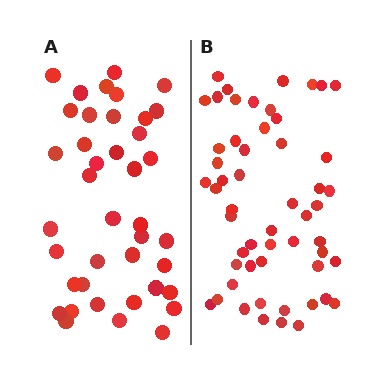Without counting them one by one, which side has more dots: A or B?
Region B (the right region) has more dots.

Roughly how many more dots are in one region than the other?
Region B has approximately 15 more dots than region A.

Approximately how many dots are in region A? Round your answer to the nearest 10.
About 40 dots.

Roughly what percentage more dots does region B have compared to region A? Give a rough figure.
About 35% more.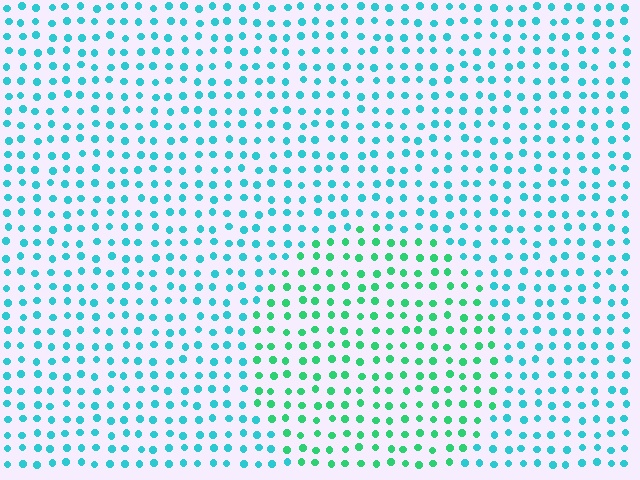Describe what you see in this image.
The image is filled with small cyan elements in a uniform arrangement. A circle-shaped region is visible where the elements are tinted to a slightly different hue, forming a subtle color boundary.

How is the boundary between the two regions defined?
The boundary is defined purely by a slight shift in hue (about 38 degrees). Spacing, size, and orientation are identical on both sides.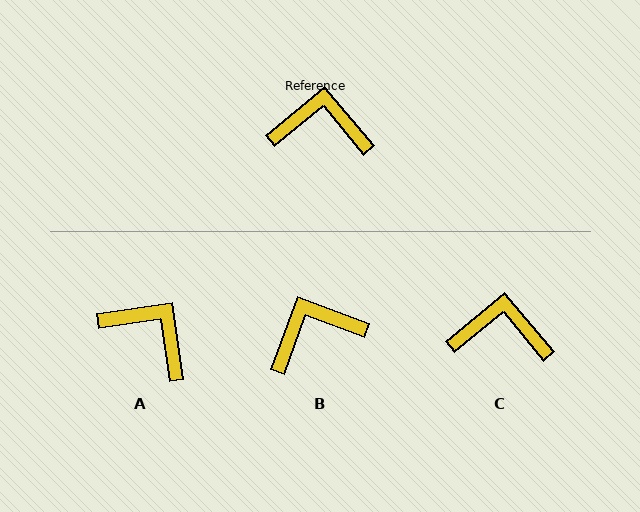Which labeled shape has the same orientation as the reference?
C.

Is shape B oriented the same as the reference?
No, it is off by about 30 degrees.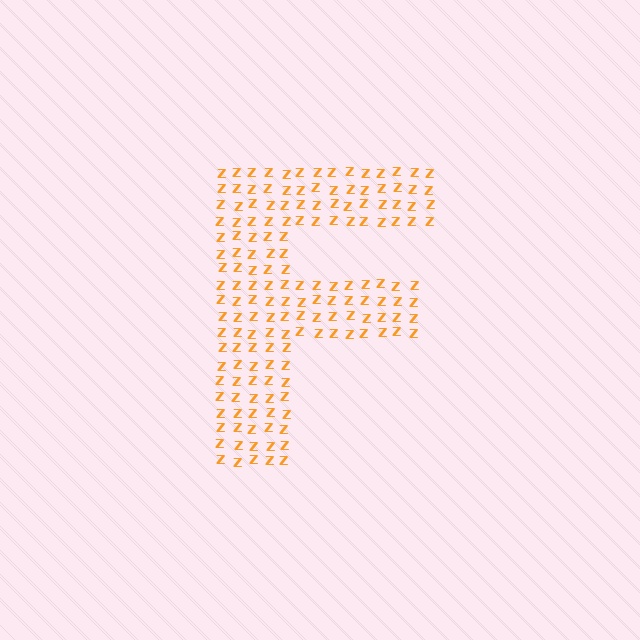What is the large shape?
The large shape is the letter F.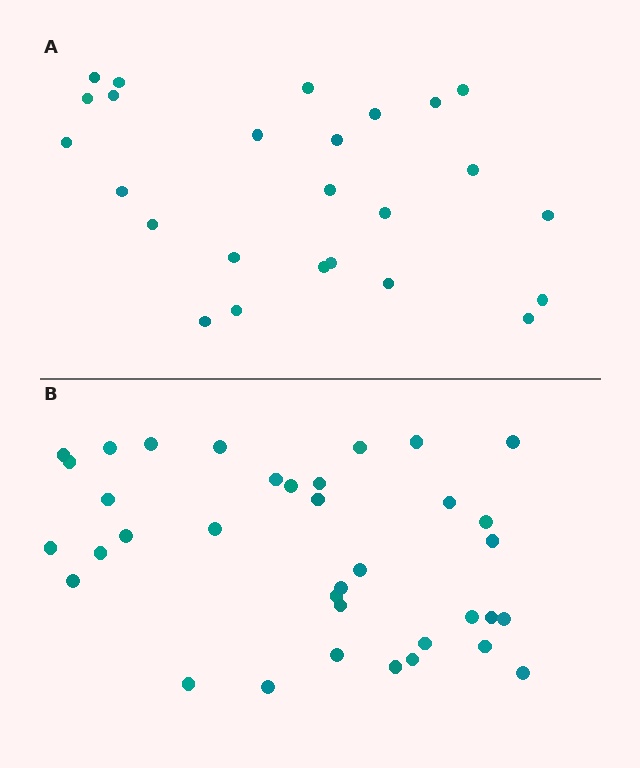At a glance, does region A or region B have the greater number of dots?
Region B (the bottom region) has more dots.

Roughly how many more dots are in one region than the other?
Region B has roughly 12 or so more dots than region A.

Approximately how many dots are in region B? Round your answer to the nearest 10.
About 40 dots. (The exact count is 36, which rounds to 40.)